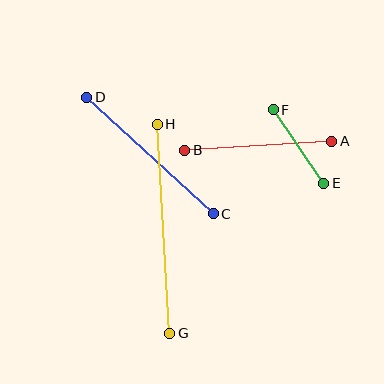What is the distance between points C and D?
The distance is approximately 172 pixels.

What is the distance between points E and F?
The distance is approximately 89 pixels.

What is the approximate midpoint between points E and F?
The midpoint is at approximately (298, 146) pixels.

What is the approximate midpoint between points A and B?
The midpoint is at approximately (258, 146) pixels.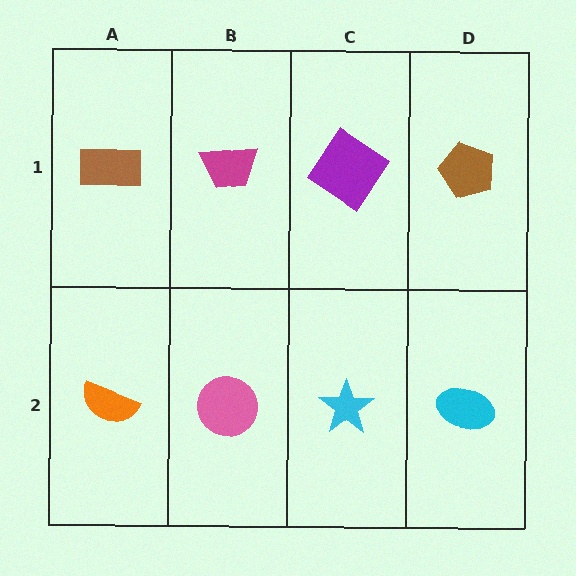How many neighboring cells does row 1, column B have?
3.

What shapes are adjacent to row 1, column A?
An orange semicircle (row 2, column A), a magenta trapezoid (row 1, column B).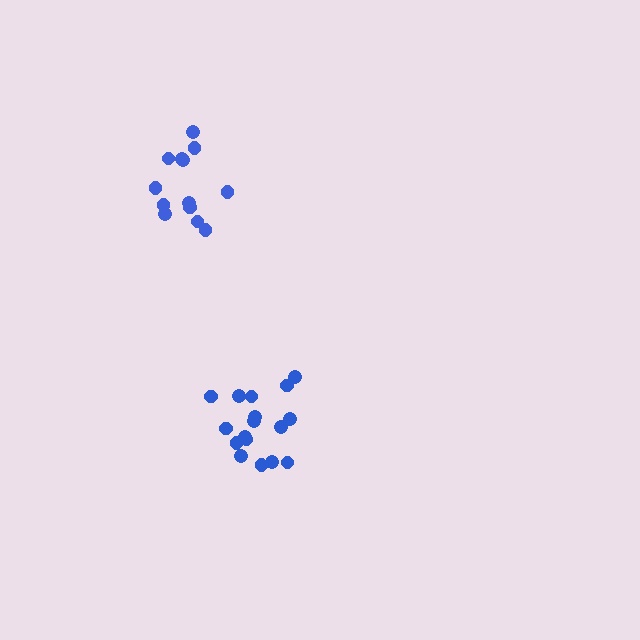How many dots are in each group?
Group 1: 17 dots, Group 2: 13 dots (30 total).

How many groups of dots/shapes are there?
There are 2 groups.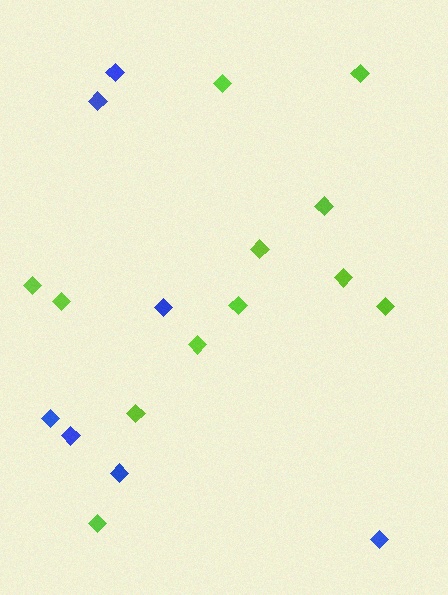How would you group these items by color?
There are 2 groups: one group of blue diamonds (7) and one group of lime diamonds (12).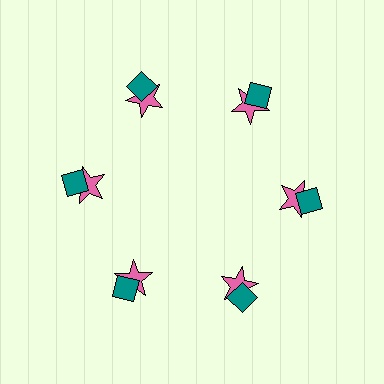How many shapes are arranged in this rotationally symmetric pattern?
There are 12 shapes, arranged in 6 groups of 2.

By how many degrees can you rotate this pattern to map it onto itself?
The pattern maps onto itself every 60 degrees of rotation.